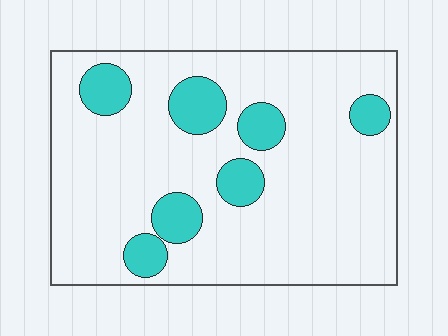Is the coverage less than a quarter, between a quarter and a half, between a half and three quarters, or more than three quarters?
Less than a quarter.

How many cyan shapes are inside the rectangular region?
7.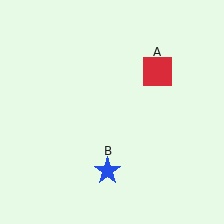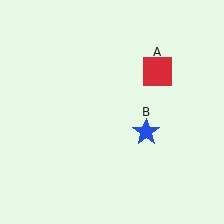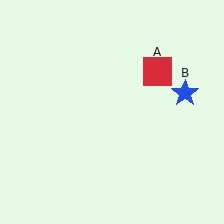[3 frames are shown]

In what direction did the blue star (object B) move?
The blue star (object B) moved up and to the right.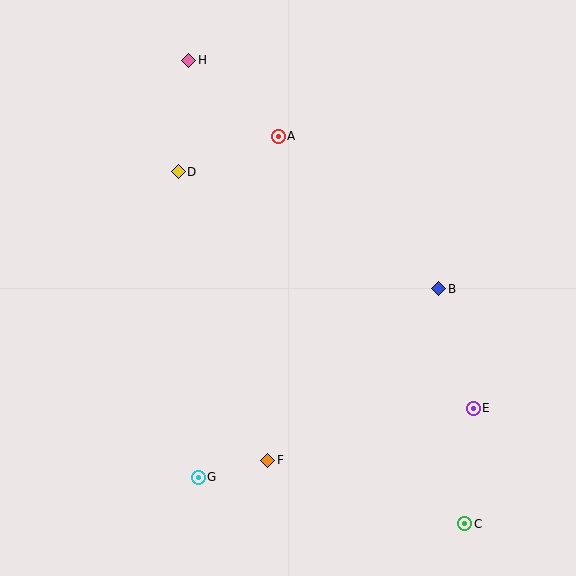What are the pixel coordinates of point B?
Point B is at (439, 289).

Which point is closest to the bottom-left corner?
Point G is closest to the bottom-left corner.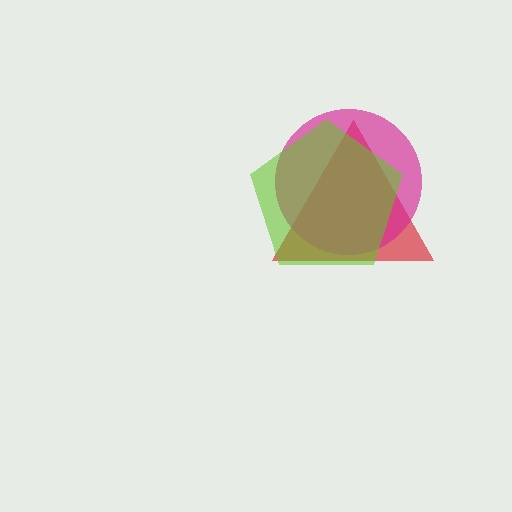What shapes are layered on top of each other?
The layered shapes are: a red triangle, a magenta circle, a lime pentagon.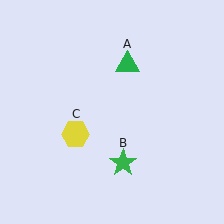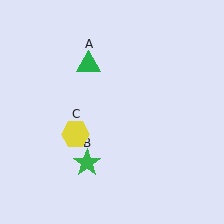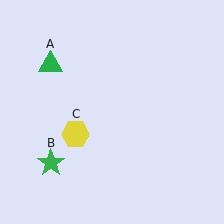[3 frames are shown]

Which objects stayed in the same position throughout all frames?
Yellow hexagon (object C) remained stationary.